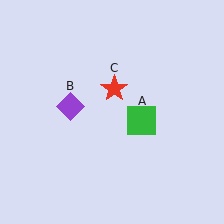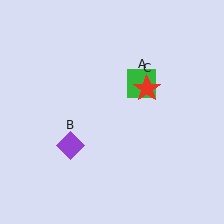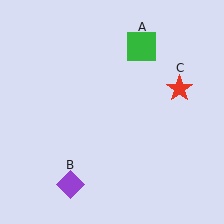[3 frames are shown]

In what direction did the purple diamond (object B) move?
The purple diamond (object B) moved down.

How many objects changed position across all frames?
3 objects changed position: green square (object A), purple diamond (object B), red star (object C).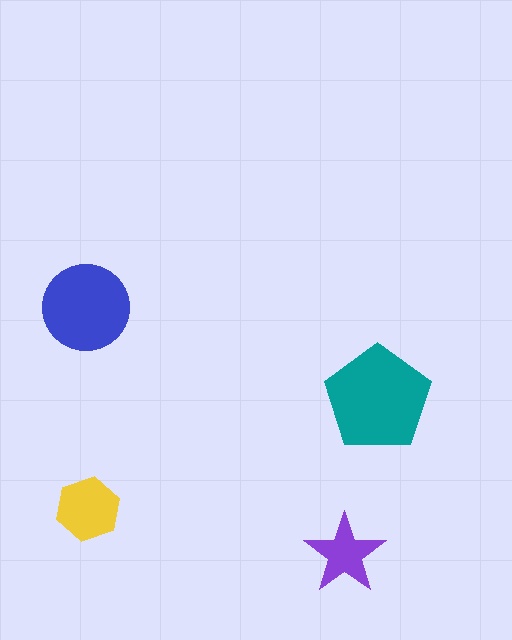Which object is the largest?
The teal pentagon.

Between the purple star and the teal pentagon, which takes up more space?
The teal pentagon.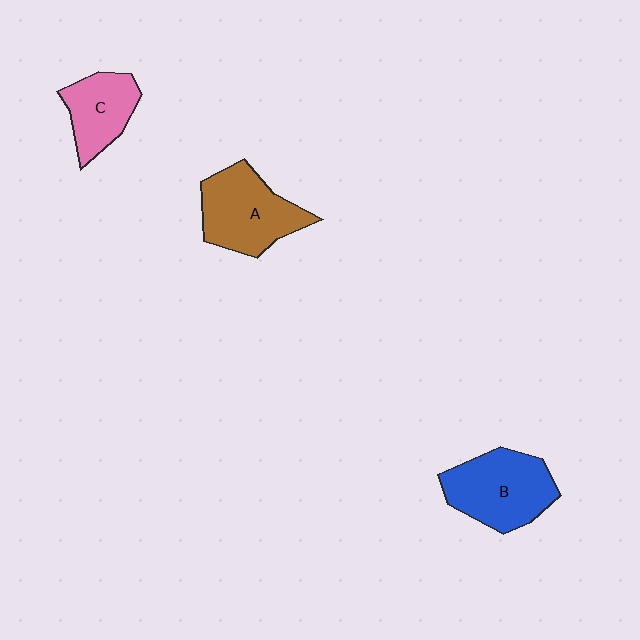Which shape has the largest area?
Shape B (blue).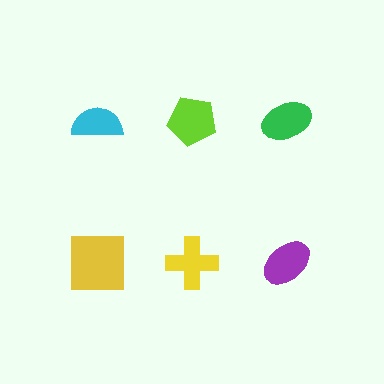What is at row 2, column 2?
A yellow cross.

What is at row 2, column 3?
A purple ellipse.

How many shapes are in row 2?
3 shapes.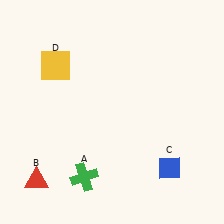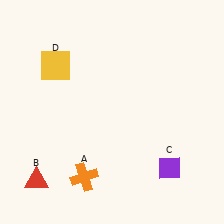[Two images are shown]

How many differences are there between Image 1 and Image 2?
There are 2 differences between the two images.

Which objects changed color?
A changed from green to orange. C changed from blue to purple.